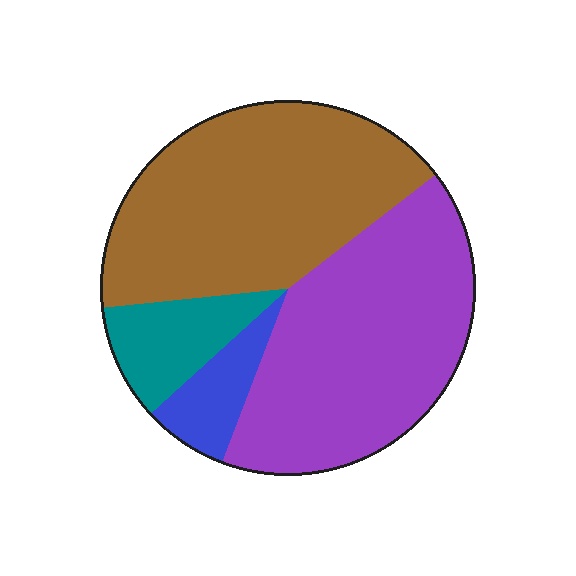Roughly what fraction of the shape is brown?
Brown takes up about two fifths (2/5) of the shape.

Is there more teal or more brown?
Brown.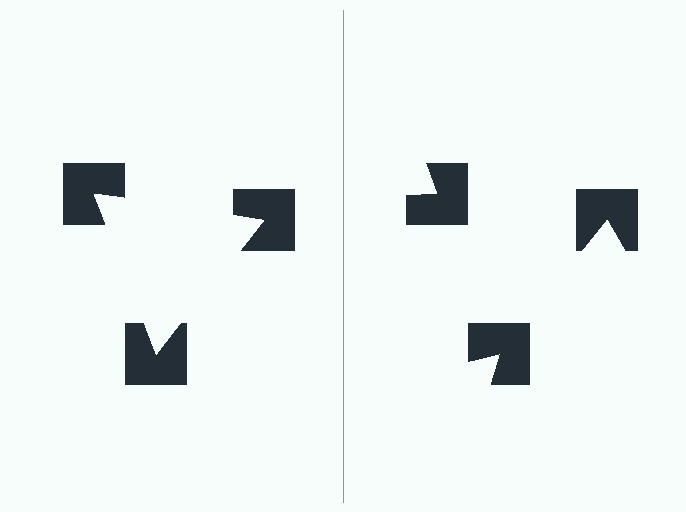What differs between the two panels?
The notched squares are positioned identically on both sides; only the wedge orientations differ. On the left they align to a triangle; on the right they are misaligned.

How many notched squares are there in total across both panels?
6 — 3 on each side.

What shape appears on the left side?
An illusory triangle.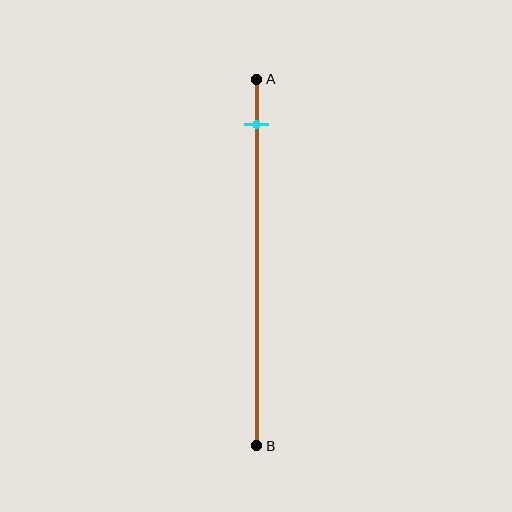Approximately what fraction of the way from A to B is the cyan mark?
The cyan mark is approximately 10% of the way from A to B.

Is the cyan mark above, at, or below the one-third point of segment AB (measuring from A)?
The cyan mark is above the one-third point of segment AB.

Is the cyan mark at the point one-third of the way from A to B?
No, the mark is at about 10% from A, not at the 33% one-third point.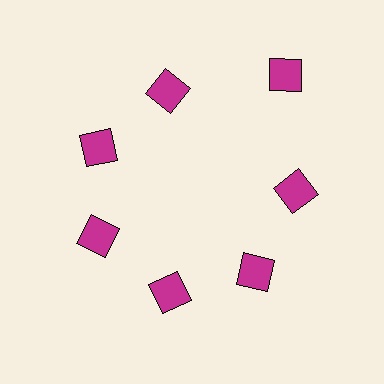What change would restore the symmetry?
The symmetry would be restored by moving it inward, back onto the ring so that all 7 diamonds sit at equal angles and equal distance from the center.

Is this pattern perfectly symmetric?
No. The 7 magenta diamonds are arranged in a ring, but one element near the 1 o'clock position is pushed outward from the center, breaking the 7-fold rotational symmetry.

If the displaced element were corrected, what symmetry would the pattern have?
It would have 7-fold rotational symmetry — the pattern would map onto itself every 51 degrees.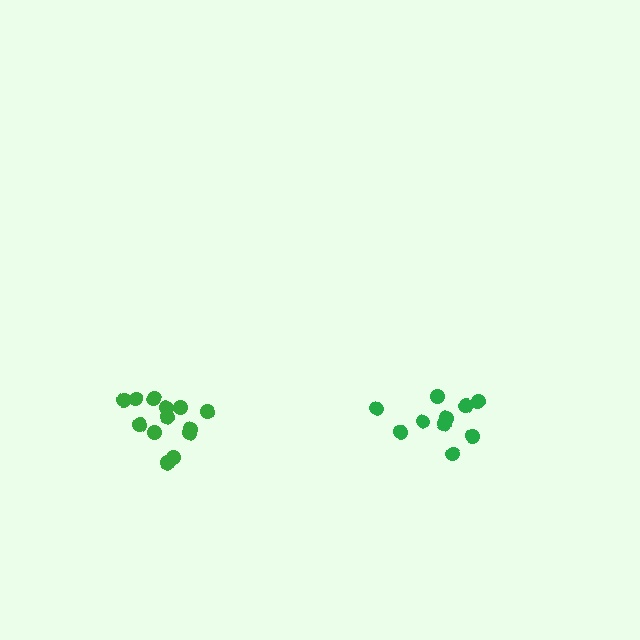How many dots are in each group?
Group 1: 13 dots, Group 2: 10 dots (23 total).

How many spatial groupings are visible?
There are 2 spatial groupings.